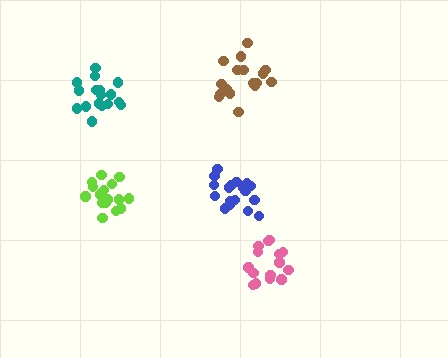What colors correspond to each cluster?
The clusters are colored: teal, lime, brown, pink, blue.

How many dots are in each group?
Group 1: 19 dots, Group 2: 16 dots, Group 3: 18 dots, Group 4: 15 dots, Group 5: 18 dots (86 total).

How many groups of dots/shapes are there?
There are 5 groups.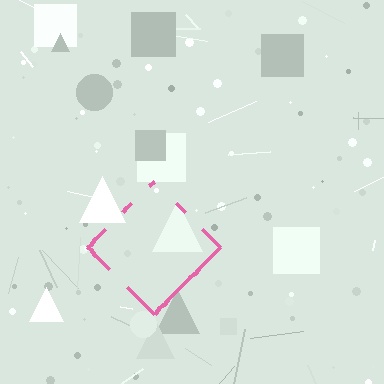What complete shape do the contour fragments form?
The contour fragments form a diamond.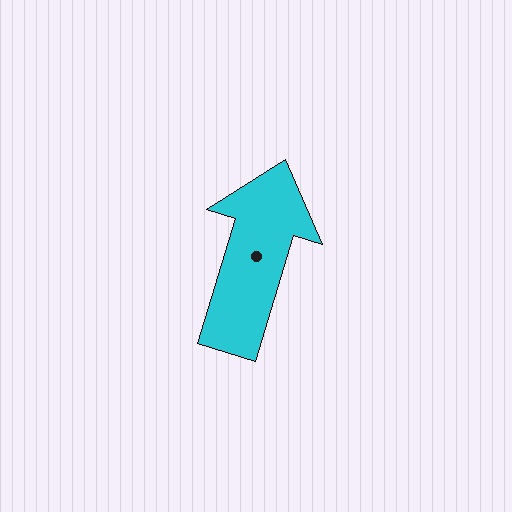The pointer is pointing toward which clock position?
Roughly 1 o'clock.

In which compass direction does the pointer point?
North.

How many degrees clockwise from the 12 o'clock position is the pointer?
Approximately 17 degrees.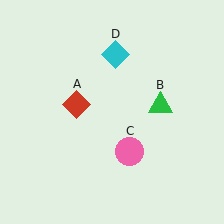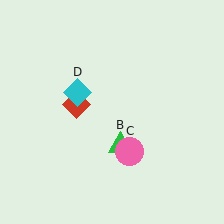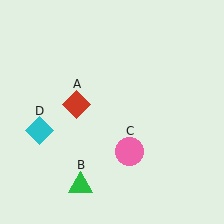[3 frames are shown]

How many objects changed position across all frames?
2 objects changed position: green triangle (object B), cyan diamond (object D).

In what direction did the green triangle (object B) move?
The green triangle (object B) moved down and to the left.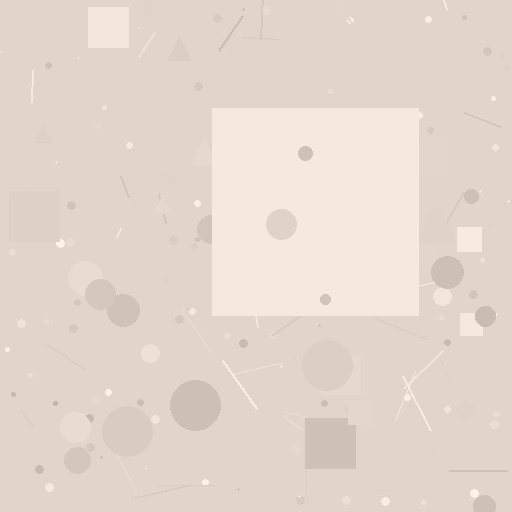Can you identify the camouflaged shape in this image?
The camouflaged shape is a square.